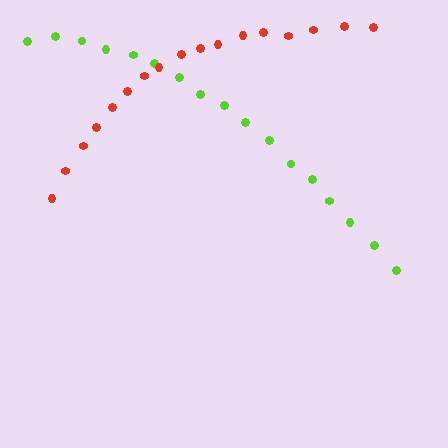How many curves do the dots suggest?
There are 2 distinct paths.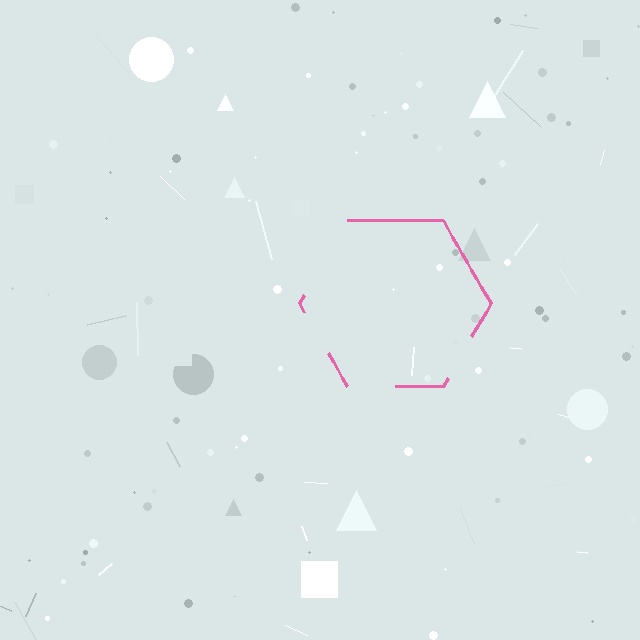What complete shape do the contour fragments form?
The contour fragments form a hexagon.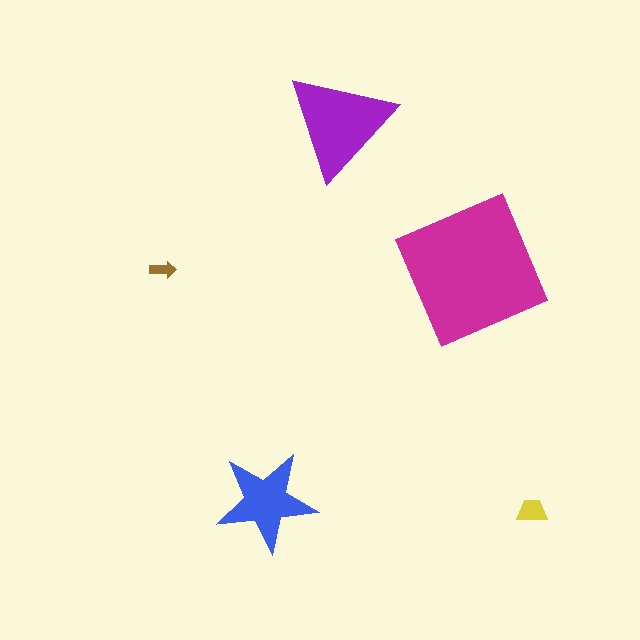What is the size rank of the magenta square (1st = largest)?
1st.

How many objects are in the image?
There are 5 objects in the image.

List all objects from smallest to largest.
The brown arrow, the yellow trapezoid, the blue star, the purple triangle, the magenta square.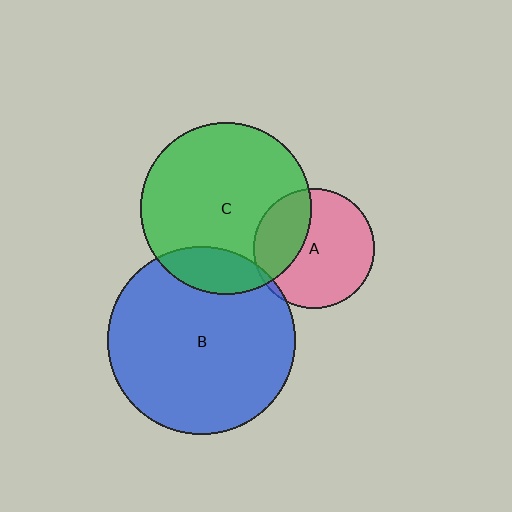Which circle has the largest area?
Circle B (blue).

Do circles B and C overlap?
Yes.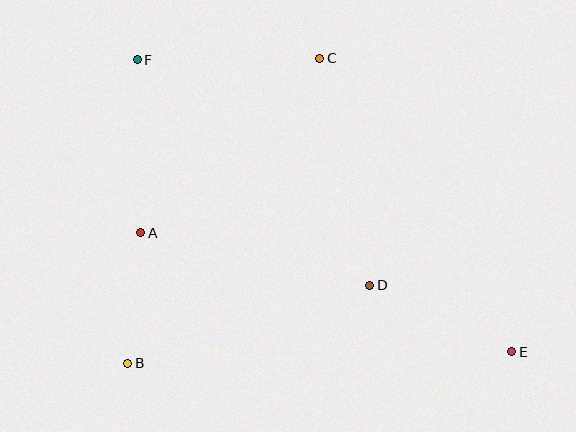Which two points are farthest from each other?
Points E and F are farthest from each other.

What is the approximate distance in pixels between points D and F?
The distance between D and F is approximately 324 pixels.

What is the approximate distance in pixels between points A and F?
The distance between A and F is approximately 173 pixels.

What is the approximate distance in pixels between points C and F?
The distance between C and F is approximately 182 pixels.